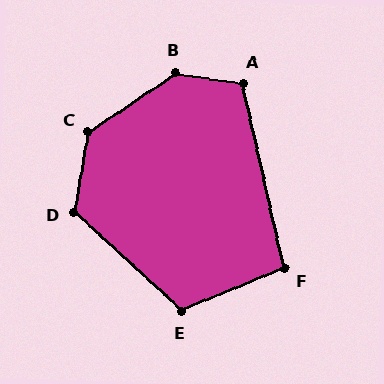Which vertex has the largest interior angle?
B, at approximately 137 degrees.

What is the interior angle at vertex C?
Approximately 134 degrees (obtuse).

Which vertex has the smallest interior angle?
F, at approximately 100 degrees.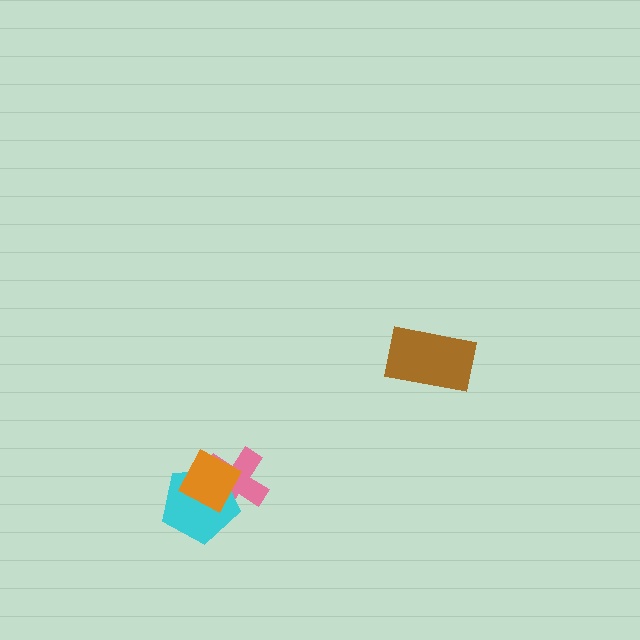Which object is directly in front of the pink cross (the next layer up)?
The cyan pentagon is directly in front of the pink cross.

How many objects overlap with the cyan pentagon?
2 objects overlap with the cyan pentagon.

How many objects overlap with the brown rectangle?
0 objects overlap with the brown rectangle.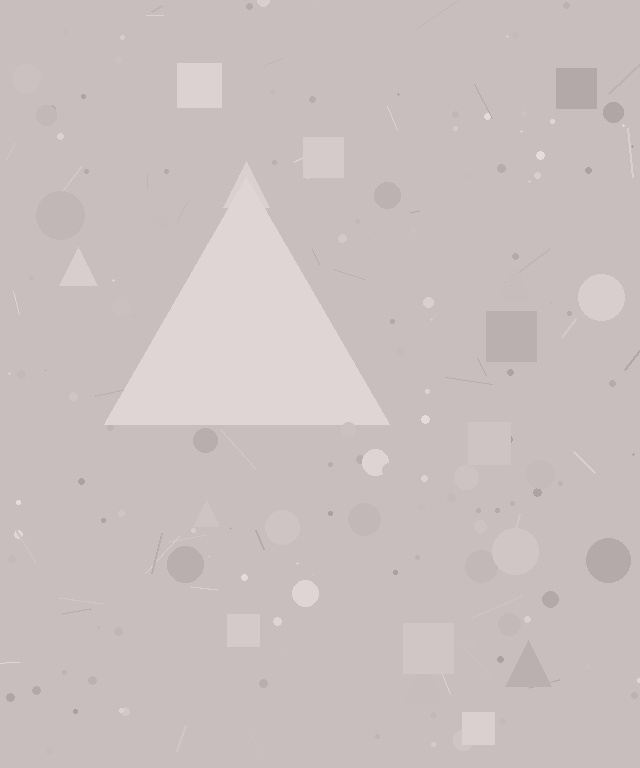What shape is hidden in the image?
A triangle is hidden in the image.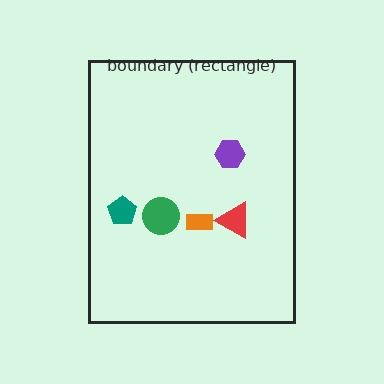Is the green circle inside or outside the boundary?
Inside.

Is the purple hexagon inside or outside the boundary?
Inside.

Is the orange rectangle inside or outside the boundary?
Inside.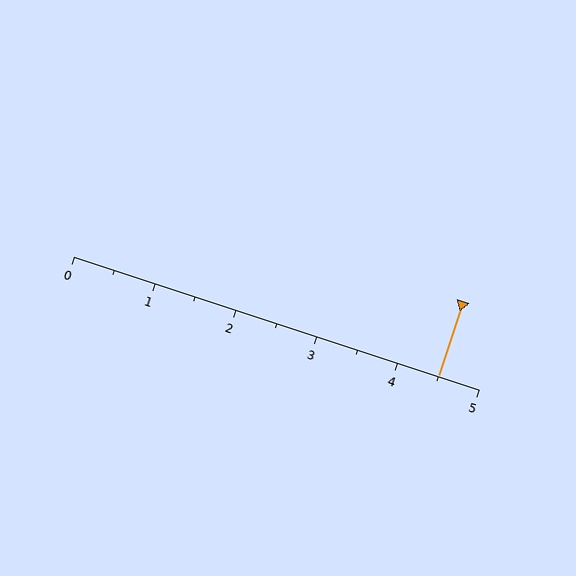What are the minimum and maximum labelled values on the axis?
The axis runs from 0 to 5.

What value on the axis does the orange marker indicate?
The marker indicates approximately 4.5.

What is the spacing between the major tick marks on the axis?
The major ticks are spaced 1 apart.